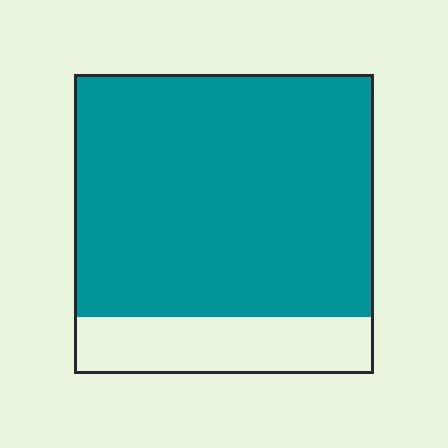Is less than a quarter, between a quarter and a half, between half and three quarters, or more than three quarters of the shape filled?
More than three quarters.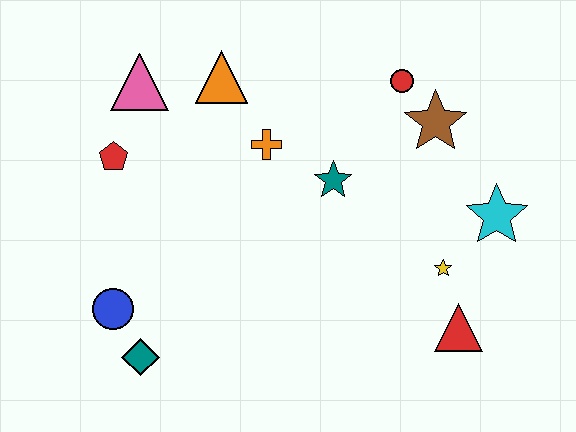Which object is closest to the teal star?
The orange cross is closest to the teal star.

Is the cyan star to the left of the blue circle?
No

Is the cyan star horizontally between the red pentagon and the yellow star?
No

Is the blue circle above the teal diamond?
Yes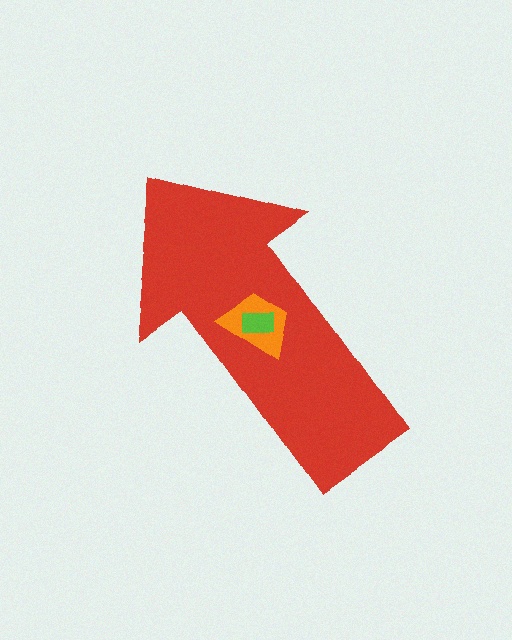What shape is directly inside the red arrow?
The orange trapezoid.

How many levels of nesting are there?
3.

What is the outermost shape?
The red arrow.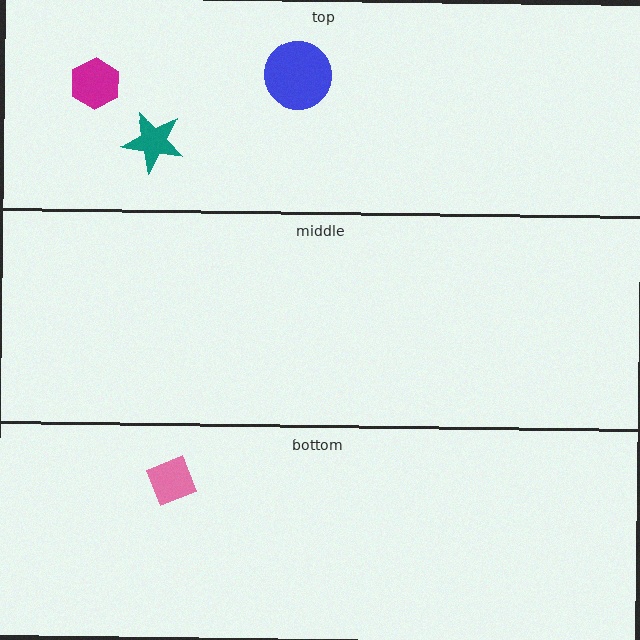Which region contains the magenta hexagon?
The top region.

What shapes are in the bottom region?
The pink diamond.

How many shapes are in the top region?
3.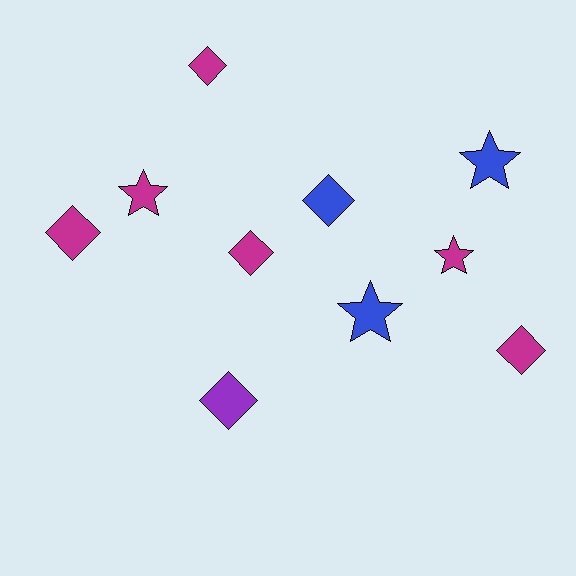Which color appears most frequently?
Magenta, with 6 objects.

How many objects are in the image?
There are 10 objects.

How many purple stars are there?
There are no purple stars.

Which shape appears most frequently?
Diamond, with 6 objects.